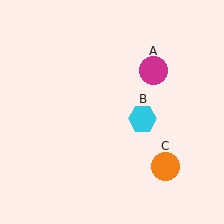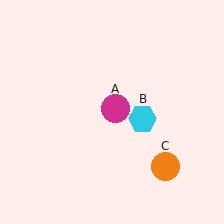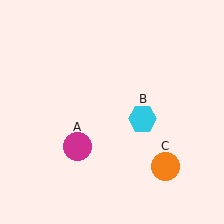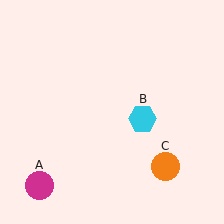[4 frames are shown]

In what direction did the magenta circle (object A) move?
The magenta circle (object A) moved down and to the left.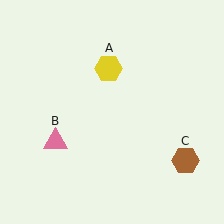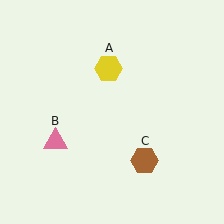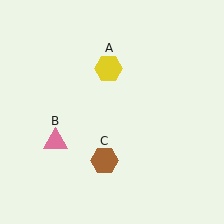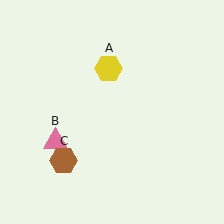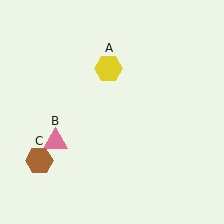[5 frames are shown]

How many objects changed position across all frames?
1 object changed position: brown hexagon (object C).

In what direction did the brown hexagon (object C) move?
The brown hexagon (object C) moved left.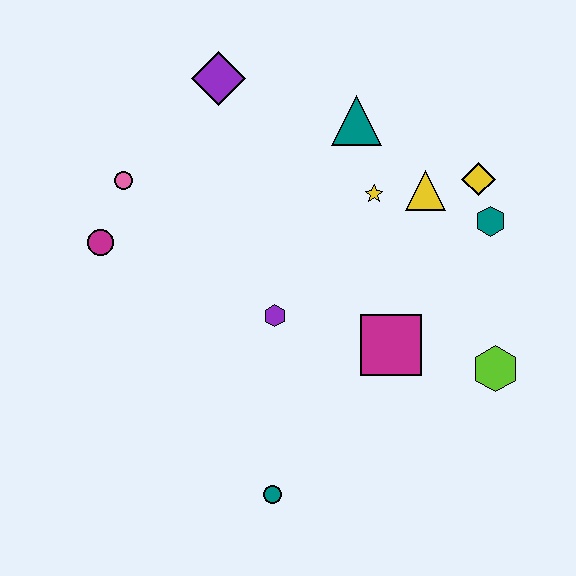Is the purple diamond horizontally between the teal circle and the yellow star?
No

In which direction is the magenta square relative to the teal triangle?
The magenta square is below the teal triangle.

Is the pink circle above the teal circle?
Yes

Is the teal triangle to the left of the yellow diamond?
Yes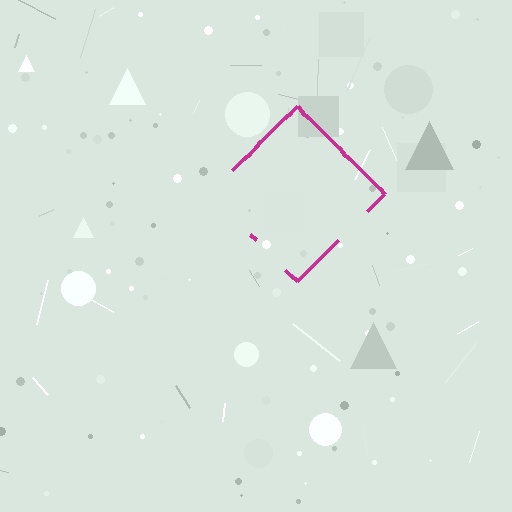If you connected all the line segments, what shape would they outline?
They would outline a diamond.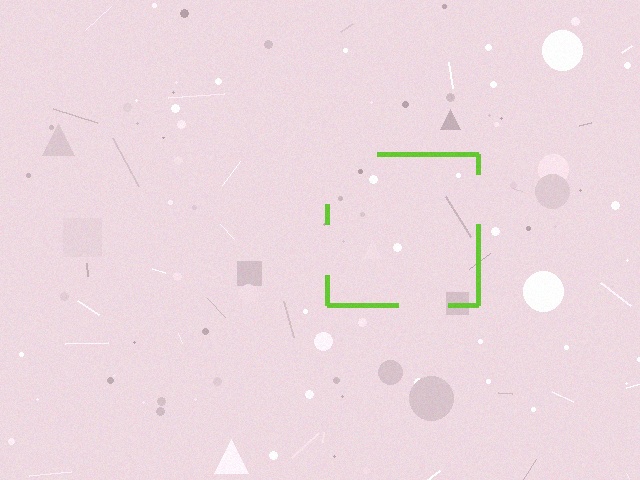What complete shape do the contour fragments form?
The contour fragments form a square.